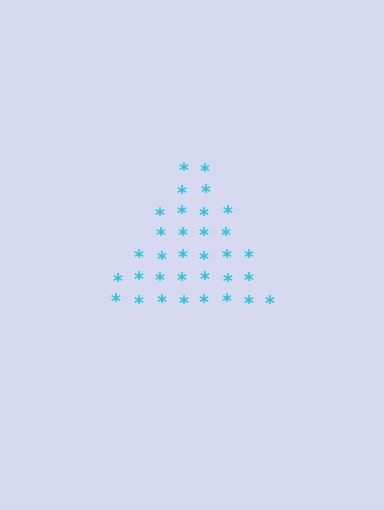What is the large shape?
The large shape is a triangle.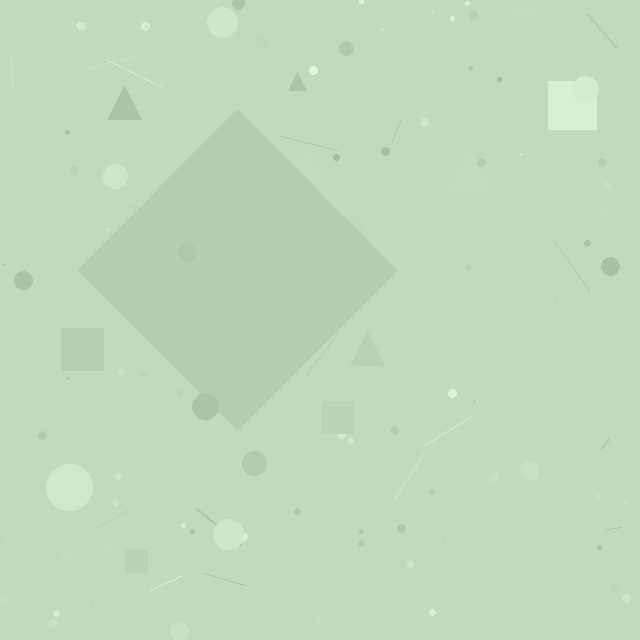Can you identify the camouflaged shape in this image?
The camouflaged shape is a diamond.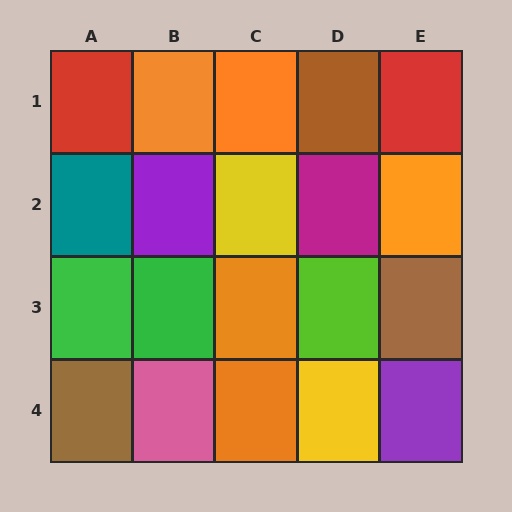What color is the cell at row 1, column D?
Brown.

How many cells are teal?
1 cell is teal.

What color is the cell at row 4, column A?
Brown.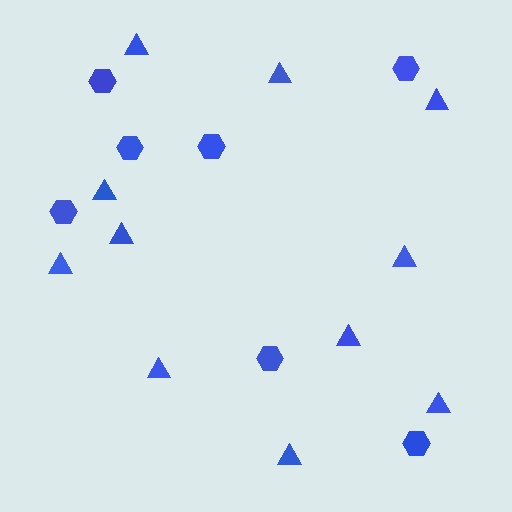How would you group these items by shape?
There are 2 groups: one group of hexagons (7) and one group of triangles (11).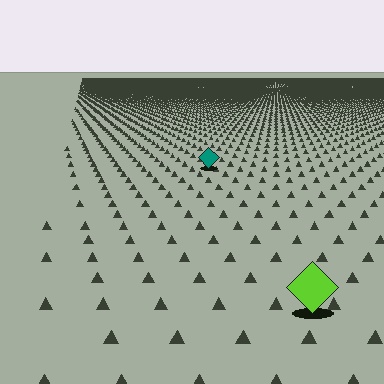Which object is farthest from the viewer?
The teal diamond is farthest from the viewer. It appears smaller and the ground texture around it is denser.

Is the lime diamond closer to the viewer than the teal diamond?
Yes. The lime diamond is closer — you can tell from the texture gradient: the ground texture is coarser near it.